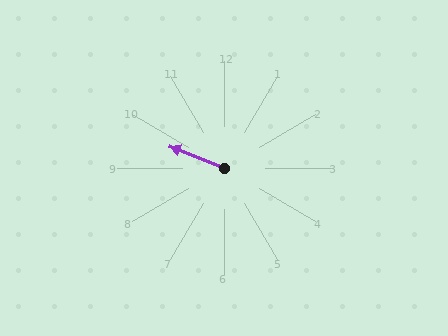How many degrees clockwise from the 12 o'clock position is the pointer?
Approximately 292 degrees.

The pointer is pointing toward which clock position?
Roughly 10 o'clock.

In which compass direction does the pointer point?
West.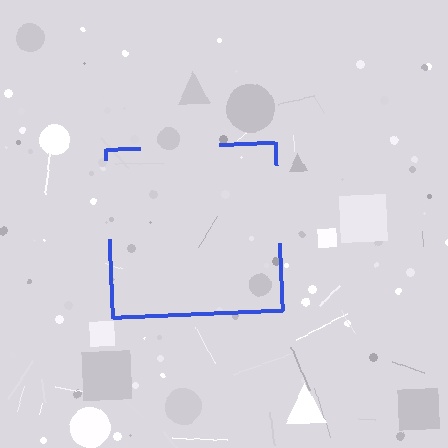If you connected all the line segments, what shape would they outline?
They would outline a square.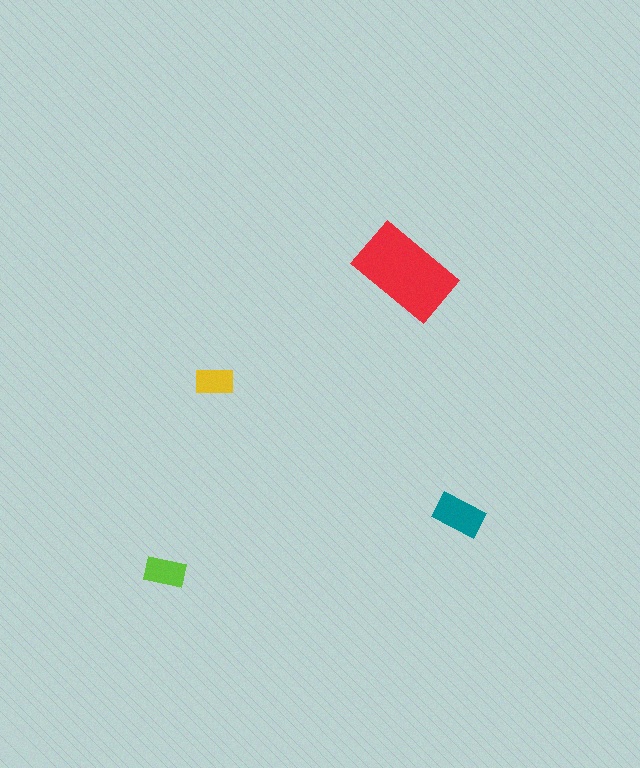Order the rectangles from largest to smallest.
the red one, the teal one, the lime one, the yellow one.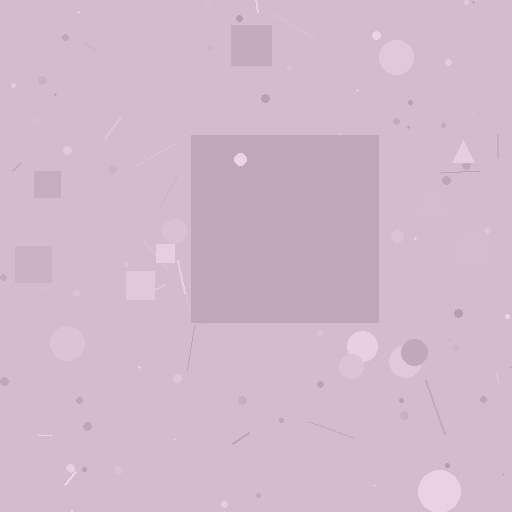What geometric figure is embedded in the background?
A square is embedded in the background.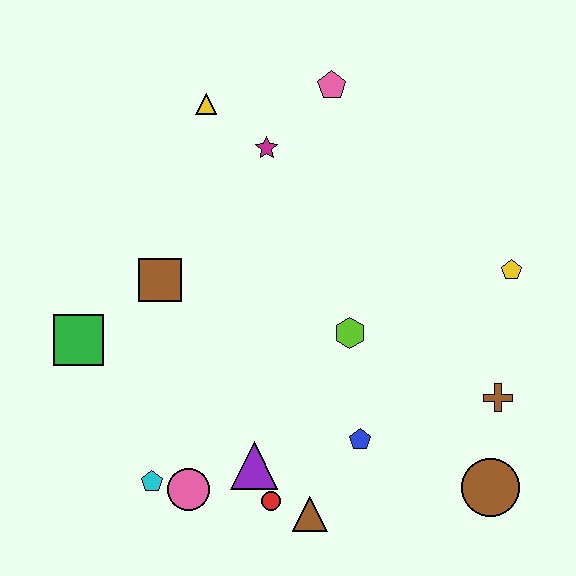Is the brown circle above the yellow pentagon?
No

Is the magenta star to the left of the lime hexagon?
Yes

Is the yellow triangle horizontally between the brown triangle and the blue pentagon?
No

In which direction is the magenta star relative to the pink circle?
The magenta star is above the pink circle.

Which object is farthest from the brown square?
The brown circle is farthest from the brown square.